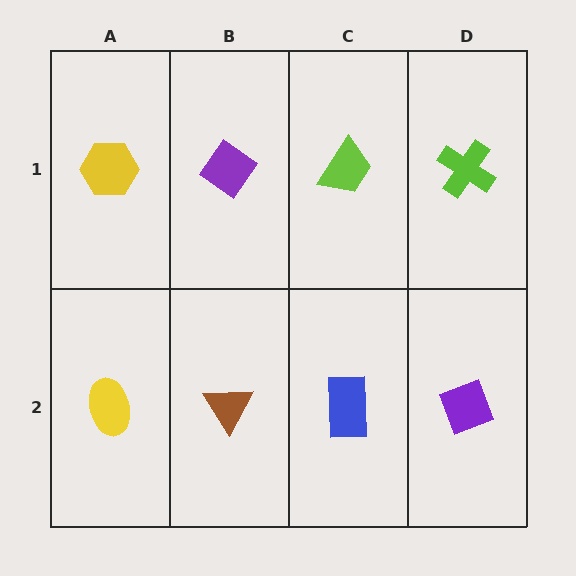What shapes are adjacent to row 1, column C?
A blue rectangle (row 2, column C), a purple diamond (row 1, column B), a lime cross (row 1, column D).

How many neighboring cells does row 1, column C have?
3.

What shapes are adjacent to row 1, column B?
A brown triangle (row 2, column B), a yellow hexagon (row 1, column A), a lime trapezoid (row 1, column C).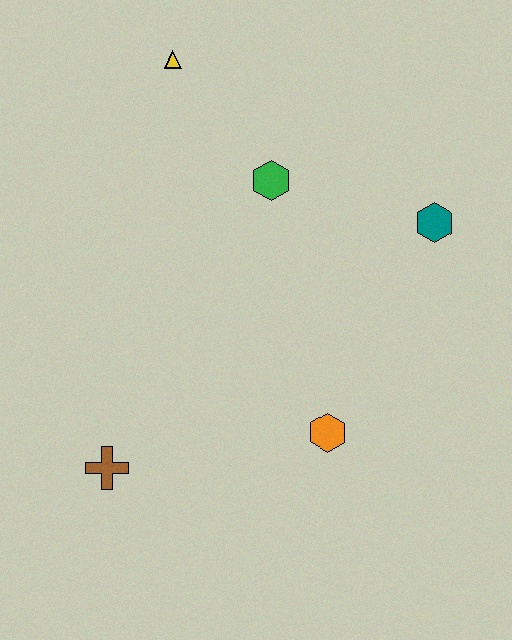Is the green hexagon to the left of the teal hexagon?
Yes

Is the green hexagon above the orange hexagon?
Yes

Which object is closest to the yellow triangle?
The green hexagon is closest to the yellow triangle.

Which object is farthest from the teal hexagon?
The brown cross is farthest from the teal hexagon.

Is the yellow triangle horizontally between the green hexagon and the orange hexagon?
No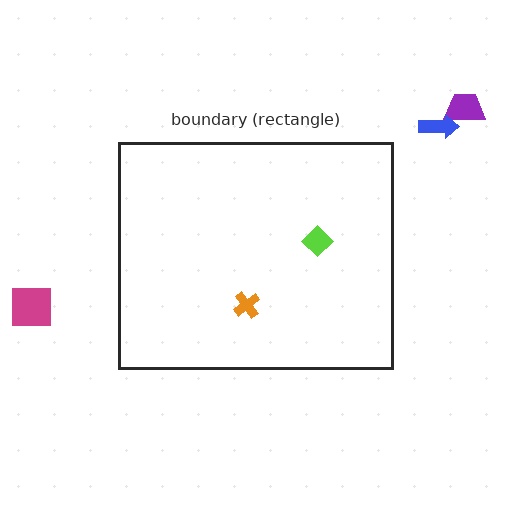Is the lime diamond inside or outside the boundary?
Inside.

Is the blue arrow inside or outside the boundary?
Outside.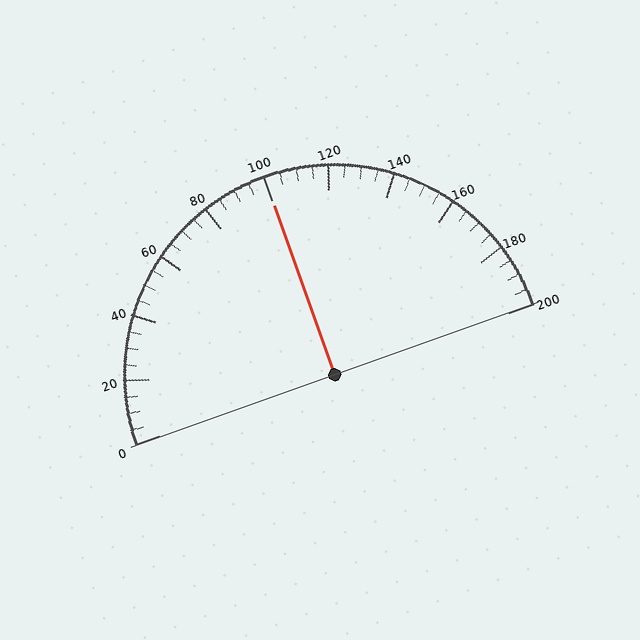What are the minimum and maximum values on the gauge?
The gauge ranges from 0 to 200.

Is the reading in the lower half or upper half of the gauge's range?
The reading is in the upper half of the range (0 to 200).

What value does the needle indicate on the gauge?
The needle indicates approximately 100.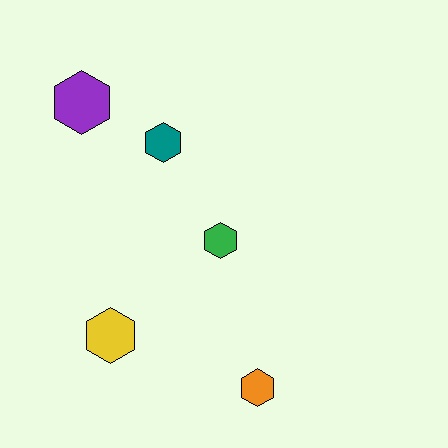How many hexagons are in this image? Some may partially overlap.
There are 5 hexagons.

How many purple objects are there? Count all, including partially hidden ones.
There is 1 purple object.